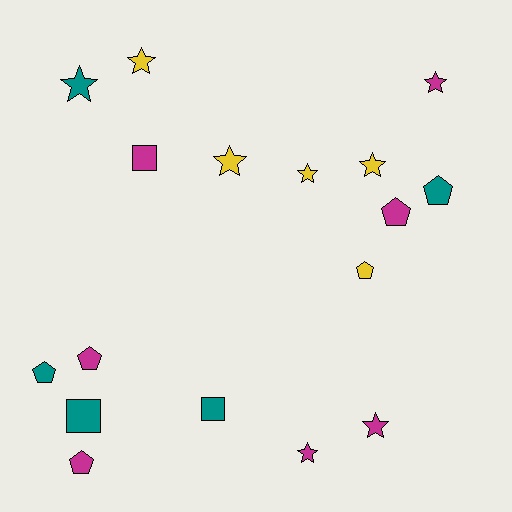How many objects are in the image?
There are 17 objects.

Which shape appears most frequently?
Star, with 8 objects.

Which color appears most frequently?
Magenta, with 7 objects.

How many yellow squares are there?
There are no yellow squares.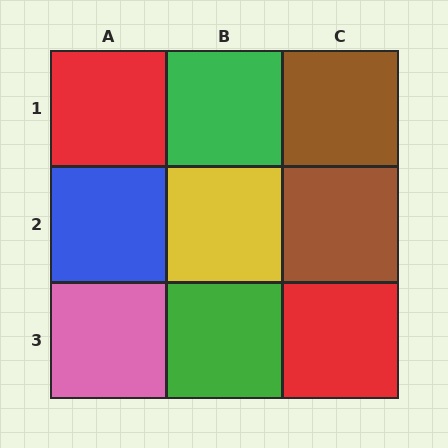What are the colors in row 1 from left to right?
Red, green, brown.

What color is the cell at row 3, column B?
Green.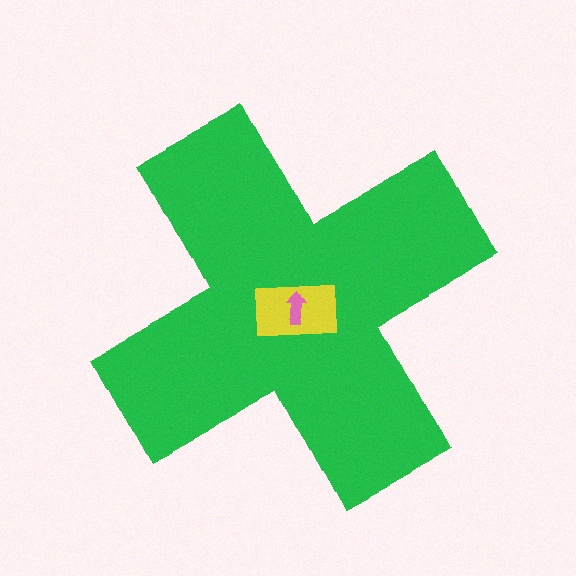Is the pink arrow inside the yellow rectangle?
Yes.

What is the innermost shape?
The pink arrow.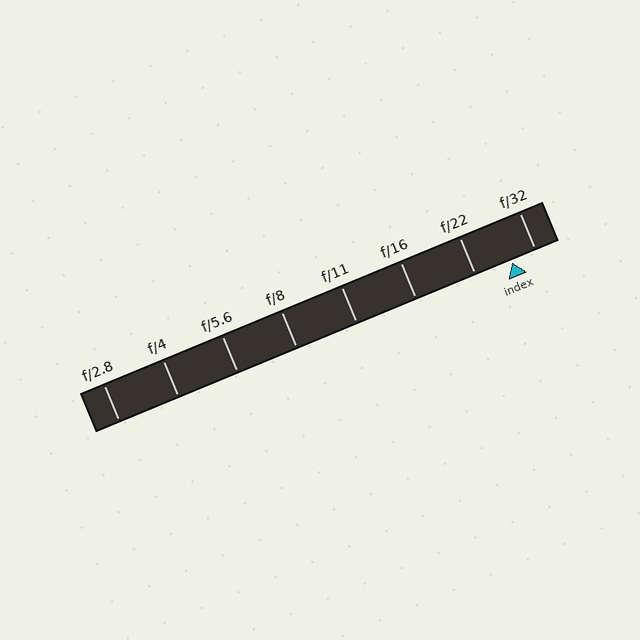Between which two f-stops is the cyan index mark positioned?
The index mark is between f/22 and f/32.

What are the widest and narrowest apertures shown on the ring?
The widest aperture shown is f/2.8 and the narrowest is f/32.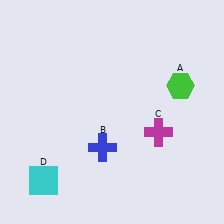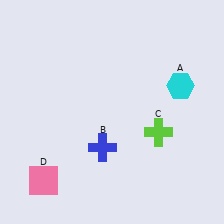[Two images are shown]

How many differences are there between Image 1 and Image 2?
There are 3 differences between the two images.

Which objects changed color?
A changed from green to cyan. C changed from magenta to lime. D changed from cyan to pink.